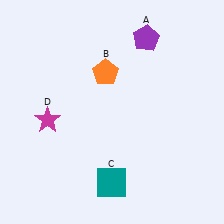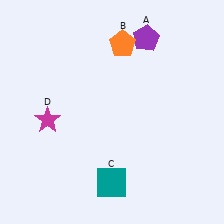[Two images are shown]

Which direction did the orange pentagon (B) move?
The orange pentagon (B) moved up.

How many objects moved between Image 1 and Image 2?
1 object moved between the two images.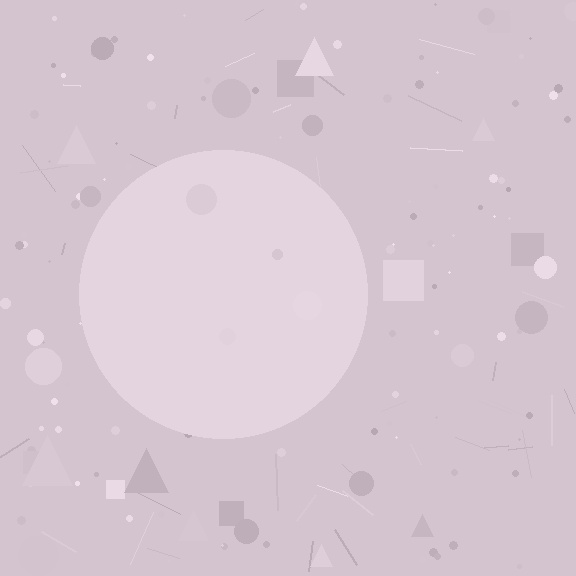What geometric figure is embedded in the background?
A circle is embedded in the background.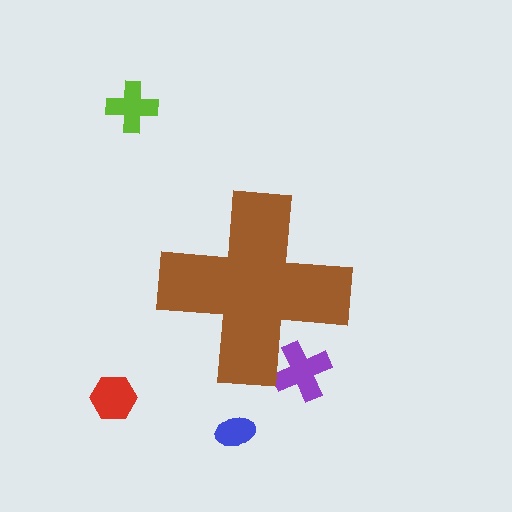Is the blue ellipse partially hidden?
No, the blue ellipse is fully visible.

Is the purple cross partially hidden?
Yes, the purple cross is partially hidden behind the brown cross.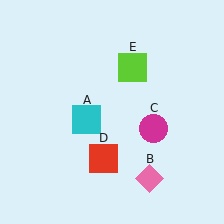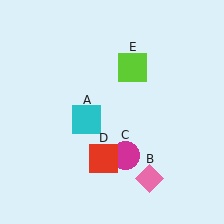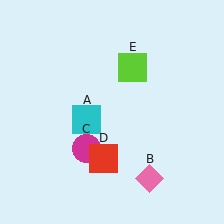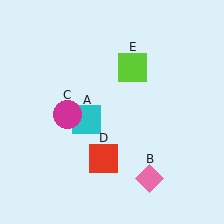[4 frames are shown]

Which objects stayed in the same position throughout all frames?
Cyan square (object A) and pink diamond (object B) and red square (object D) and lime square (object E) remained stationary.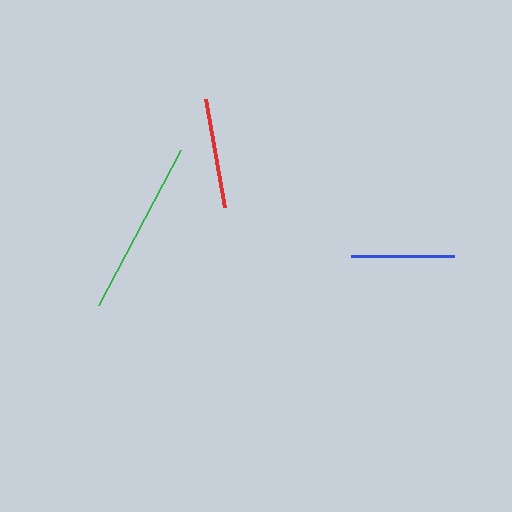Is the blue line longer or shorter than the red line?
The red line is longer than the blue line.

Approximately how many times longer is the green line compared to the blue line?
The green line is approximately 1.7 times the length of the blue line.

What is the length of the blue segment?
The blue segment is approximately 103 pixels long.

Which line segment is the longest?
The green line is the longest at approximately 176 pixels.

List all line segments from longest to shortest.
From longest to shortest: green, red, blue.